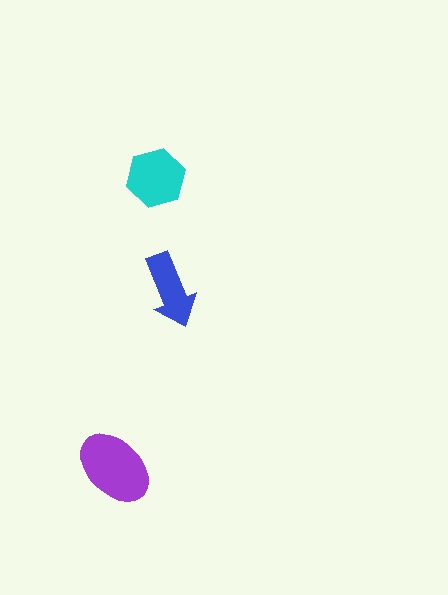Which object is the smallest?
The blue arrow.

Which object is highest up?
The cyan hexagon is topmost.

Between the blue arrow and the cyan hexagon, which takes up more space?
The cyan hexagon.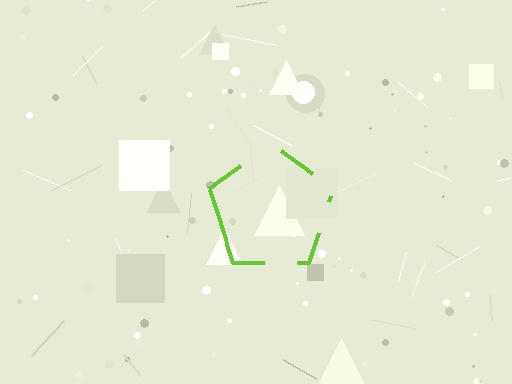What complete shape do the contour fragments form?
The contour fragments form a pentagon.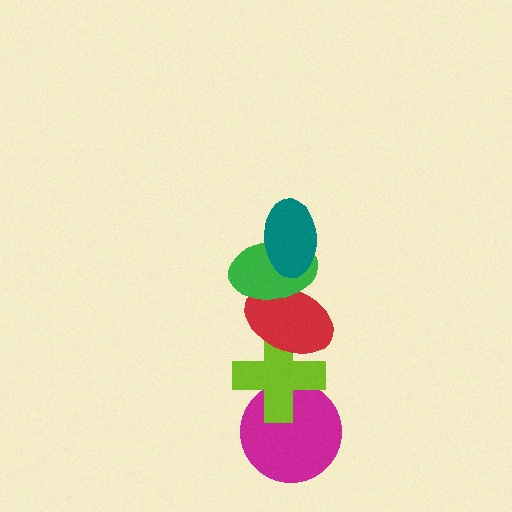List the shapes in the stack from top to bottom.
From top to bottom: the teal ellipse, the green ellipse, the red ellipse, the lime cross, the magenta circle.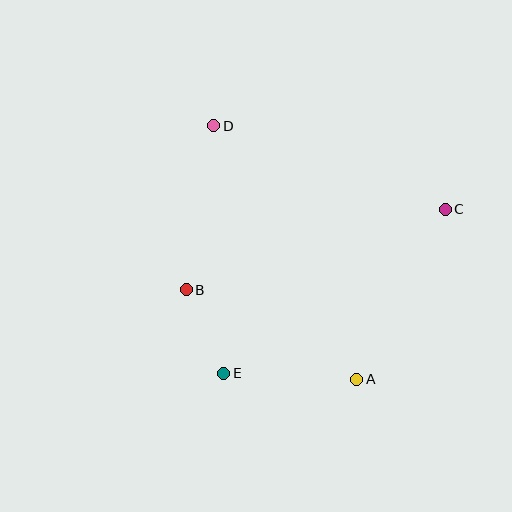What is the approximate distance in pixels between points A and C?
The distance between A and C is approximately 192 pixels.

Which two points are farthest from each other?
Points A and D are farthest from each other.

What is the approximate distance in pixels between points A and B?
The distance between A and B is approximately 193 pixels.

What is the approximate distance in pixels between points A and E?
The distance between A and E is approximately 133 pixels.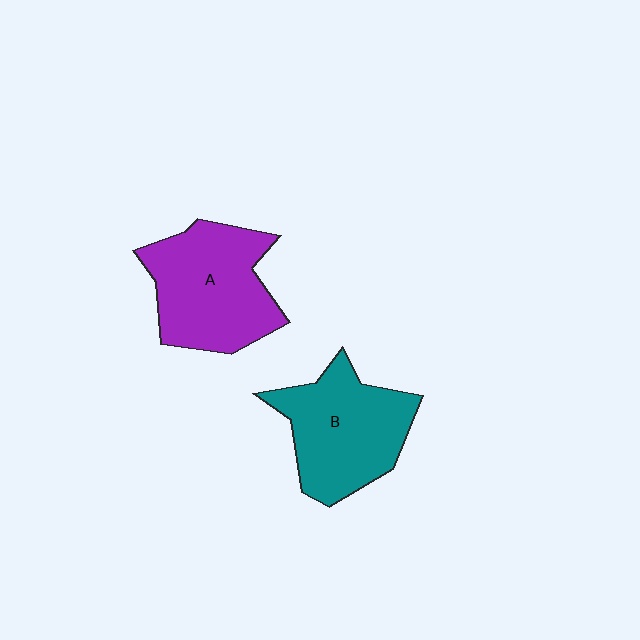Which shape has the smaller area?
Shape B (teal).